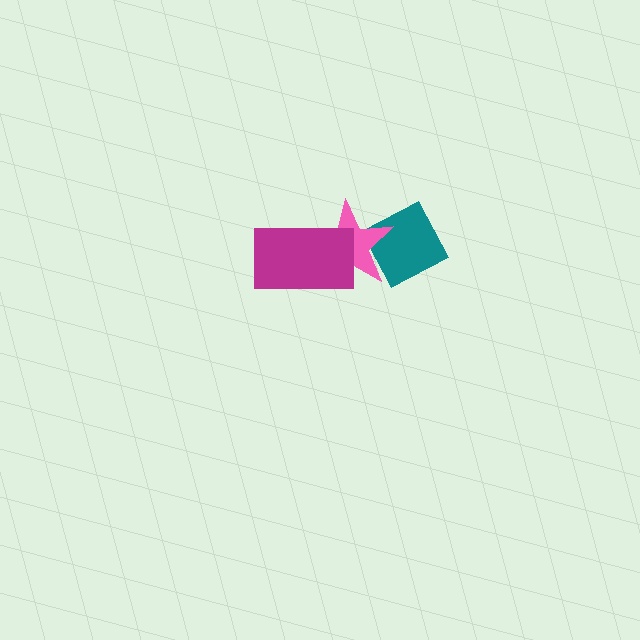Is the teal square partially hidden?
Yes, it is partially covered by another shape.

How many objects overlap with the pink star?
2 objects overlap with the pink star.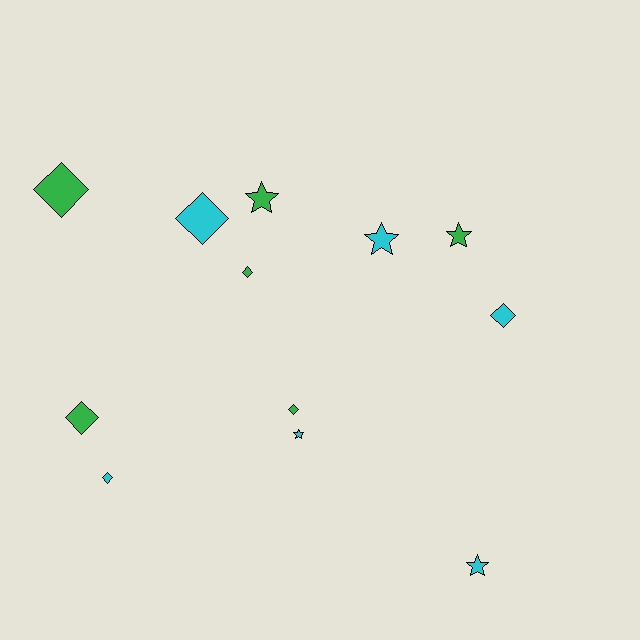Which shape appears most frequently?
Diamond, with 7 objects.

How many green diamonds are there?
There are 4 green diamonds.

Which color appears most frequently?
Cyan, with 6 objects.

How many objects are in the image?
There are 12 objects.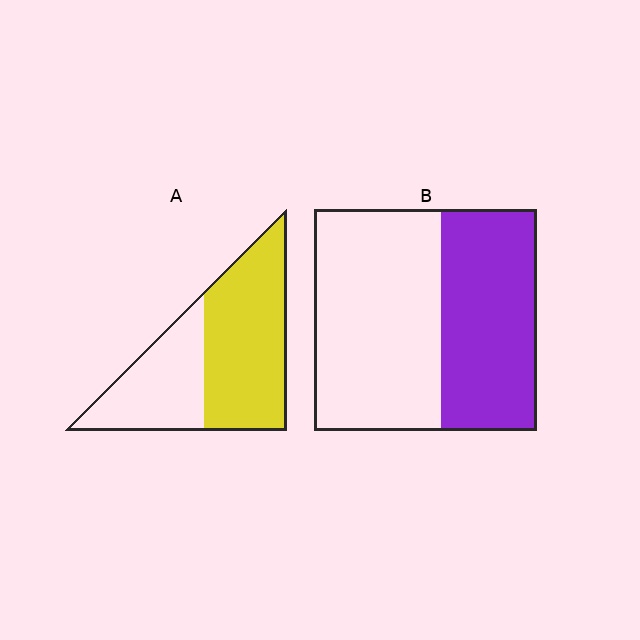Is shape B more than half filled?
No.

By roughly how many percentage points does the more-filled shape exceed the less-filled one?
By roughly 20 percentage points (A over B).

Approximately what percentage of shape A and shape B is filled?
A is approximately 60% and B is approximately 45%.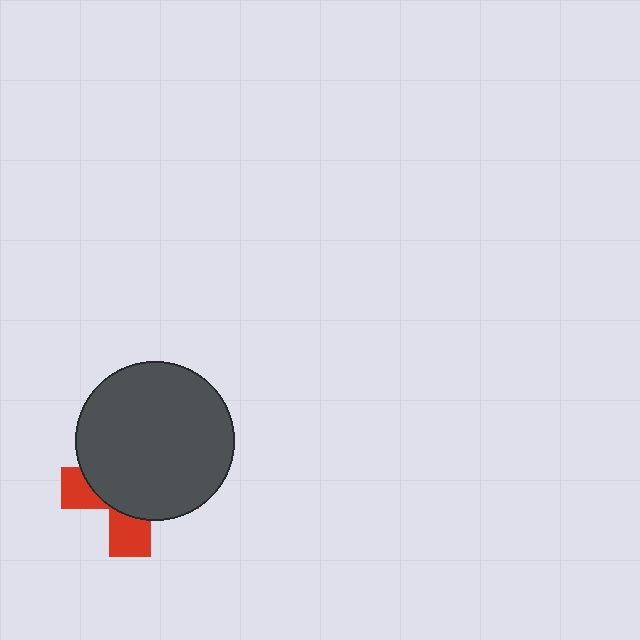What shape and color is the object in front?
The object in front is a dark gray circle.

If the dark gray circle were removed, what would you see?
You would see the complete red cross.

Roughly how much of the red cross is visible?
A small part of it is visible (roughly 31%).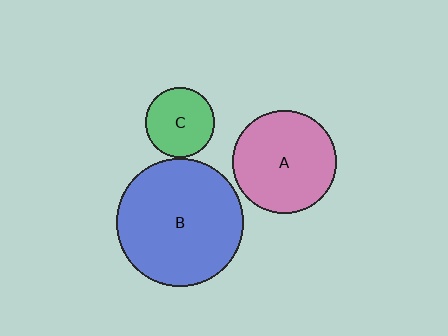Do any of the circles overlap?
No, none of the circles overlap.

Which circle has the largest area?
Circle B (blue).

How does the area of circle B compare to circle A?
Approximately 1.5 times.